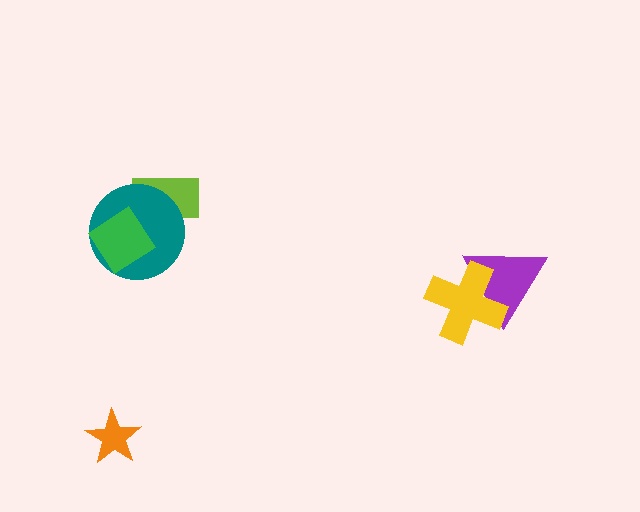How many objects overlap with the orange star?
0 objects overlap with the orange star.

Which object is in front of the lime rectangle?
The teal circle is in front of the lime rectangle.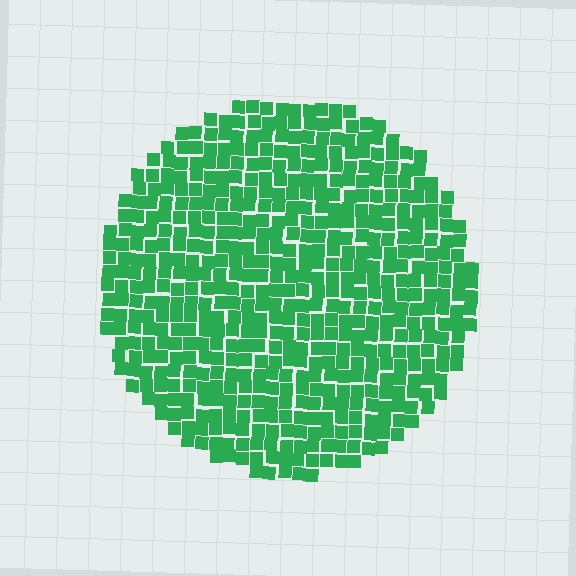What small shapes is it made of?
It is made of small squares.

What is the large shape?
The large shape is a circle.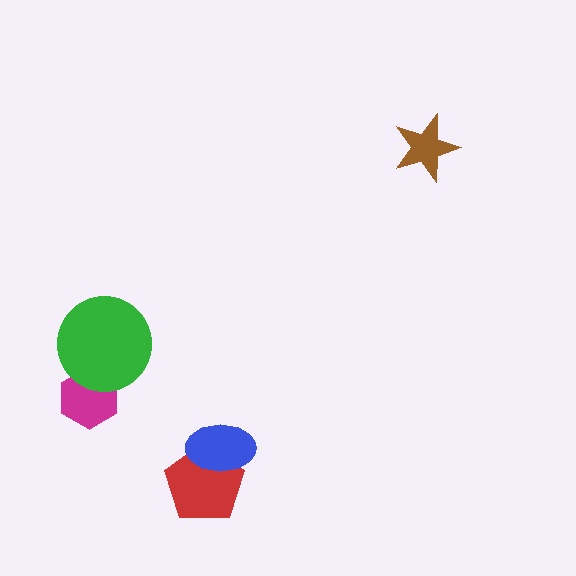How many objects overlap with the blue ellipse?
1 object overlaps with the blue ellipse.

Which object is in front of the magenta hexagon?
The green circle is in front of the magenta hexagon.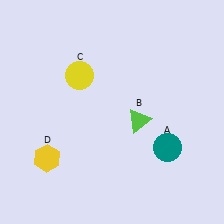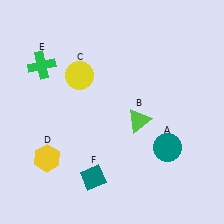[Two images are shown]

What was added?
A green cross (E), a teal diamond (F) were added in Image 2.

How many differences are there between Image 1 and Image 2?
There are 2 differences between the two images.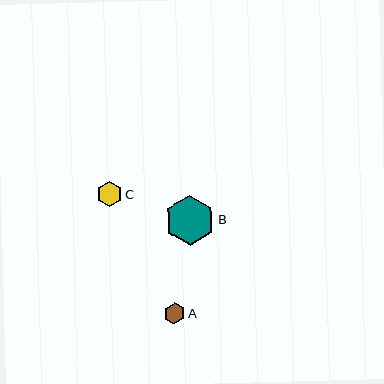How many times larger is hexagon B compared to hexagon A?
Hexagon B is approximately 2.4 times the size of hexagon A.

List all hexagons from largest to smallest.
From largest to smallest: B, C, A.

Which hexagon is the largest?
Hexagon B is the largest with a size of approximately 50 pixels.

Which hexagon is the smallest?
Hexagon A is the smallest with a size of approximately 21 pixels.